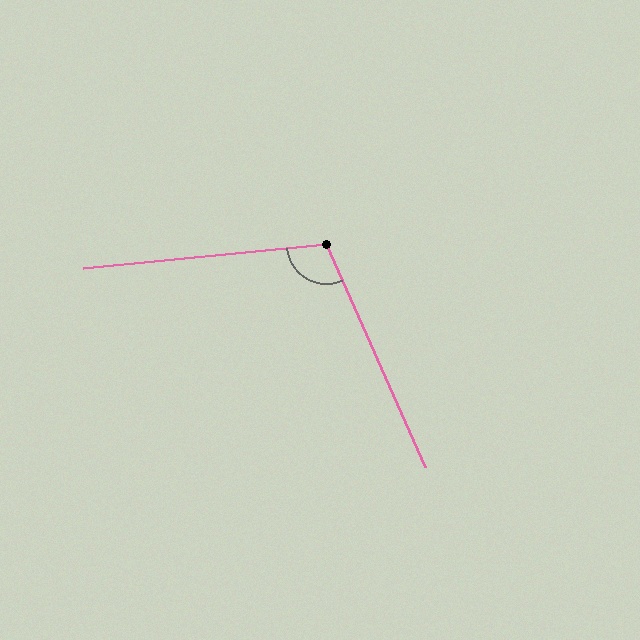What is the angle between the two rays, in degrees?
Approximately 109 degrees.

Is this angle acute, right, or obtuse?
It is obtuse.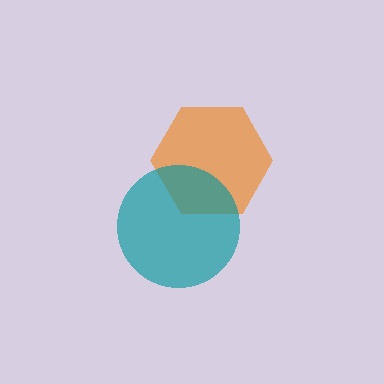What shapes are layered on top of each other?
The layered shapes are: an orange hexagon, a teal circle.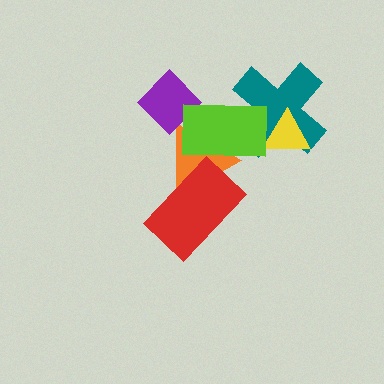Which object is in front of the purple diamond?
The lime rectangle is in front of the purple diamond.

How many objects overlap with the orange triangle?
3 objects overlap with the orange triangle.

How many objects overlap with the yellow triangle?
1 object overlaps with the yellow triangle.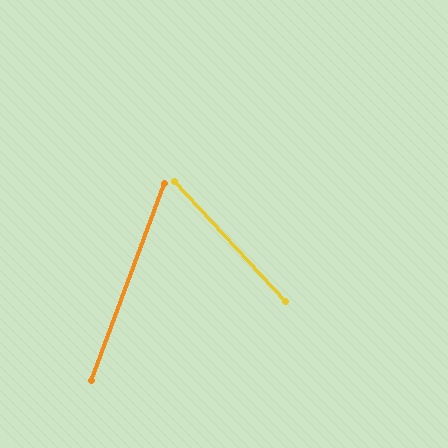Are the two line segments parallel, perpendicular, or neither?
Neither parallel nor perpendicular — they differ by about 63°.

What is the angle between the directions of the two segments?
Approximately 63 degrees.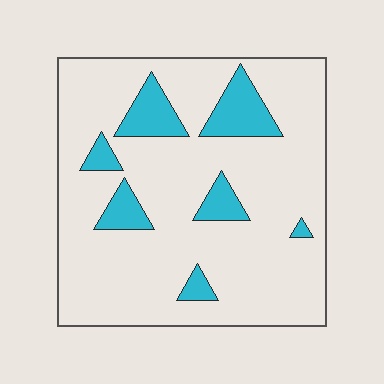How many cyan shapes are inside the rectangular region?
7.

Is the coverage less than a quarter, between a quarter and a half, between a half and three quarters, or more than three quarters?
Less than a quarter.